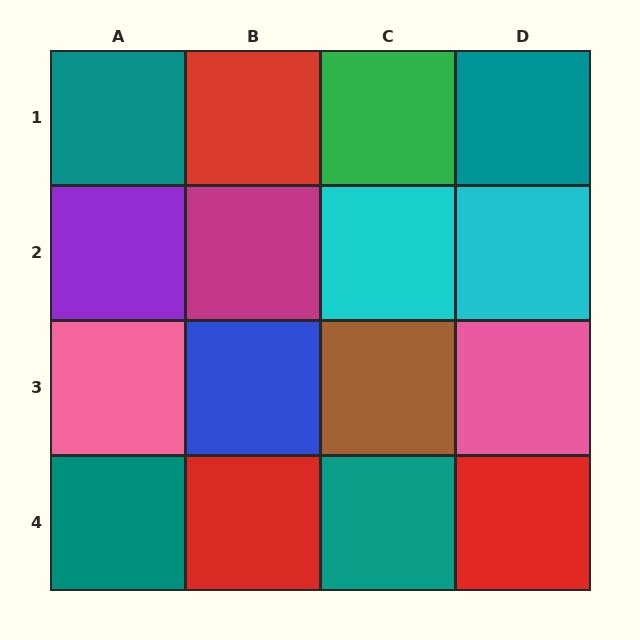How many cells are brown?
1 cell is brown.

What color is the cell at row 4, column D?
Red.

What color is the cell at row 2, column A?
Purple.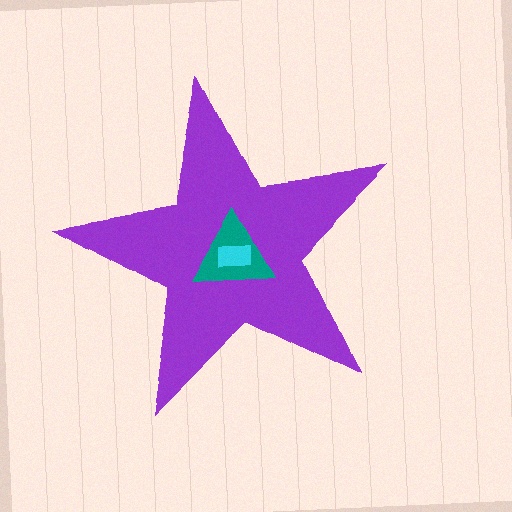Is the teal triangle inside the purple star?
Yes.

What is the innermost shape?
The cyan rectangle.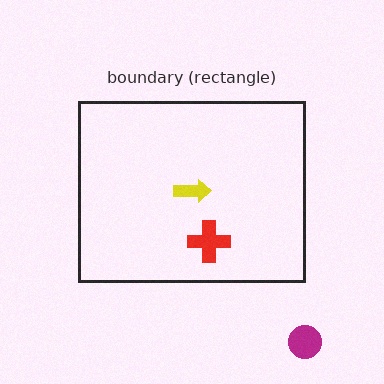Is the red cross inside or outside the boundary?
Inside.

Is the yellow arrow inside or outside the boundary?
Inside.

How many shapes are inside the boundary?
2 inside, 1 outside.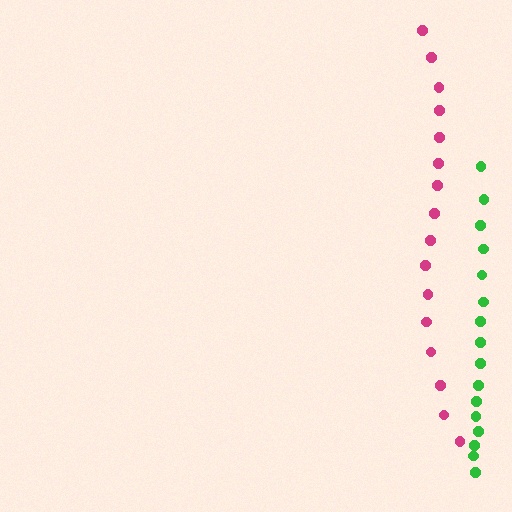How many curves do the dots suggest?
There are 2 distinct paths.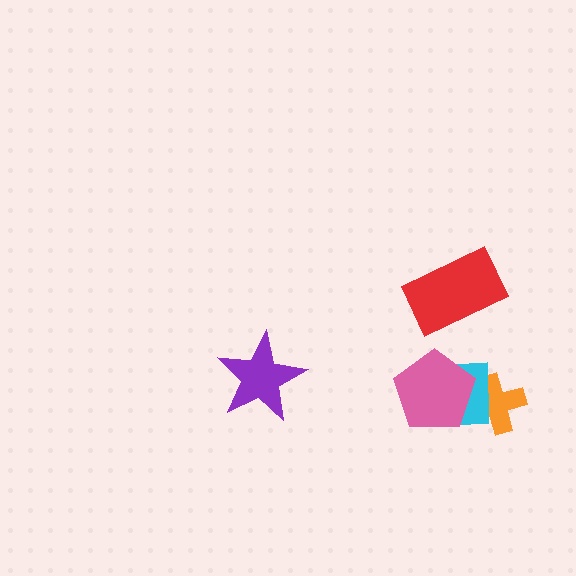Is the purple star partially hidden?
No, no other shape covers it.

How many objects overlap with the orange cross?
2 objects overlap with the orange cross.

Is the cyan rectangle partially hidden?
Yes, it is partially covered by another shape.